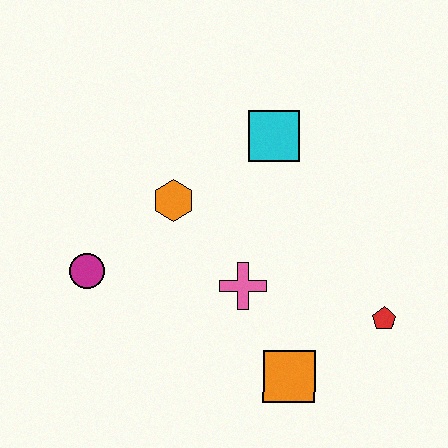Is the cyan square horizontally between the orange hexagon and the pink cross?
No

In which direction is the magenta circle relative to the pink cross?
The magenta circle is to the left of the pink cross.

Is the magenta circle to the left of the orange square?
Yes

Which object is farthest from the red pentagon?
The magenta circle is farthest from the red pentagon.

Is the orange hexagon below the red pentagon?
No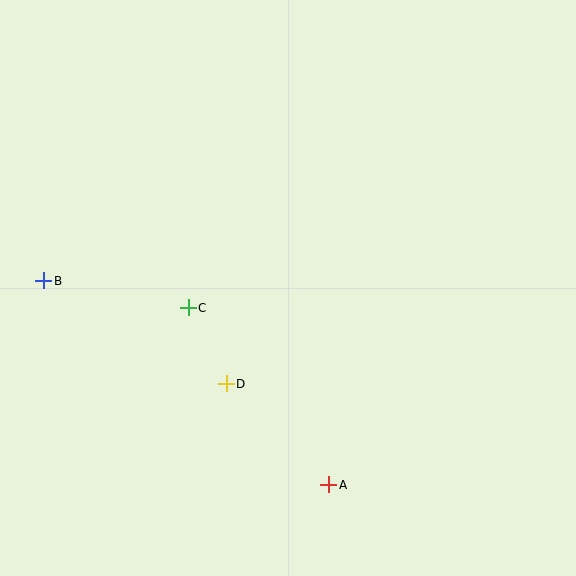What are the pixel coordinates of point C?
Point C is at (188, 308).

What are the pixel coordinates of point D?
Point D is at (226, 384).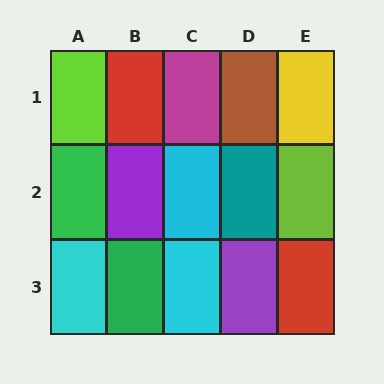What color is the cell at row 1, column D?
Brown.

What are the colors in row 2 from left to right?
Green, purple, cyan, teal, lime.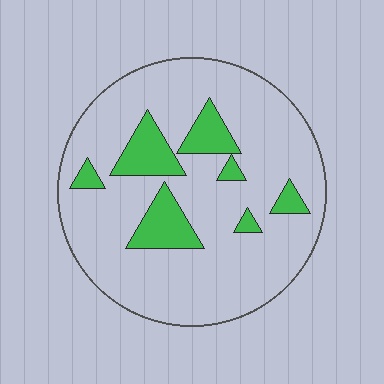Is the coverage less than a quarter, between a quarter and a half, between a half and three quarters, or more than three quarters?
Less than a quarter.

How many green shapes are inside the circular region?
7.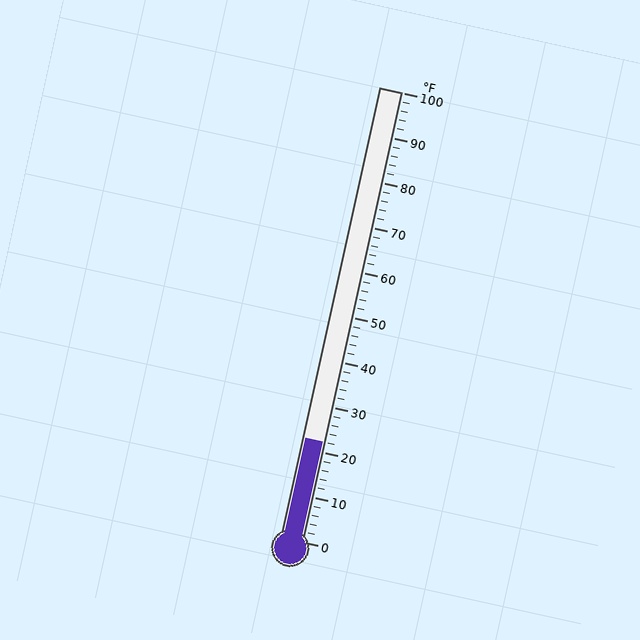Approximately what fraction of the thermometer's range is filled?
The thermometer is filled to approximately 20% of its range.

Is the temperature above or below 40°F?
The temperature is below 40°F.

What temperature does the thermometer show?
The thermometer shows approximately 22°F.